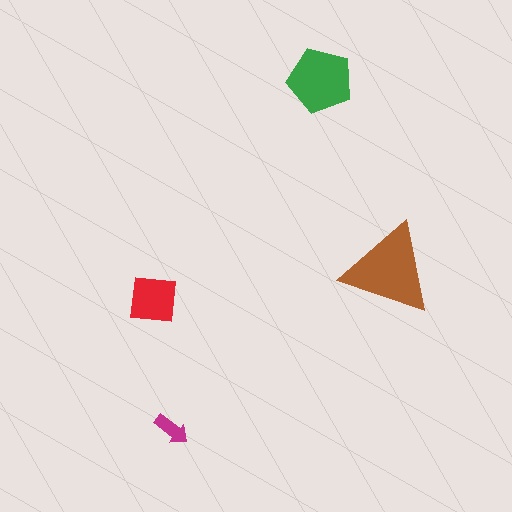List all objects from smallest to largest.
The magenta arrow, the red square, the green pentagon, the brown triangle.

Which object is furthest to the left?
The red square is leftmost.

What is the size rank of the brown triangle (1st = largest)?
1st.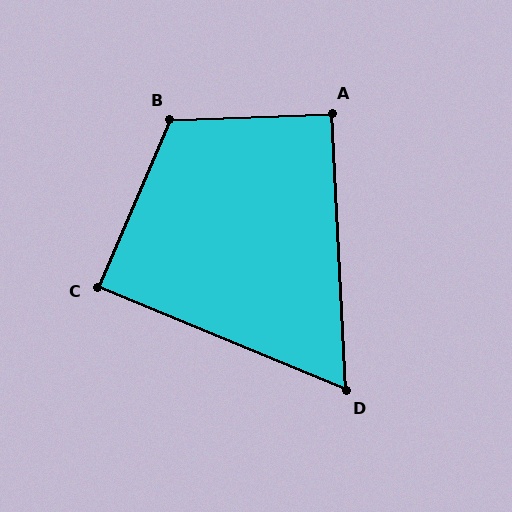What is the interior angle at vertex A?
Approximately 91 degrees (approximately right).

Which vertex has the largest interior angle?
B, at approximately 115 degrees.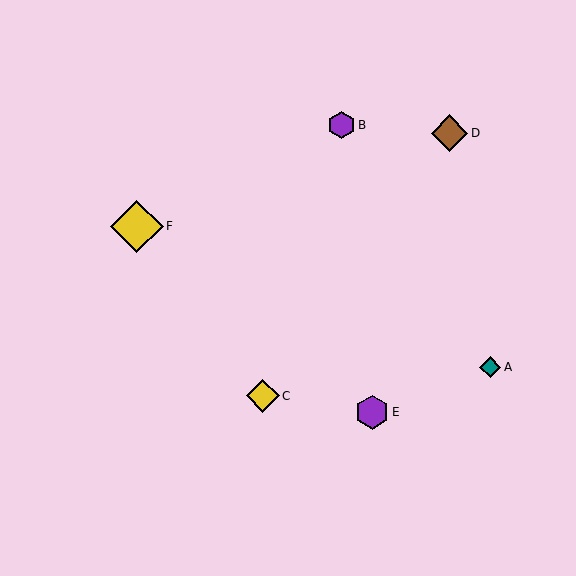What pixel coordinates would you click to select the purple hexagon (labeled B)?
Click at (341, 125) to select the purple hexagon B.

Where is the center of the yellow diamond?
The center of the yellow diamond is at (137, 226).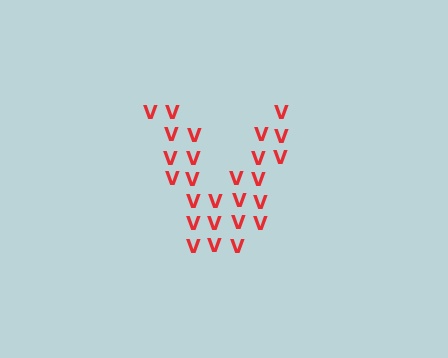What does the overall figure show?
The overall figure shows the letter V.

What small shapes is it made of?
It is made of small letter V's.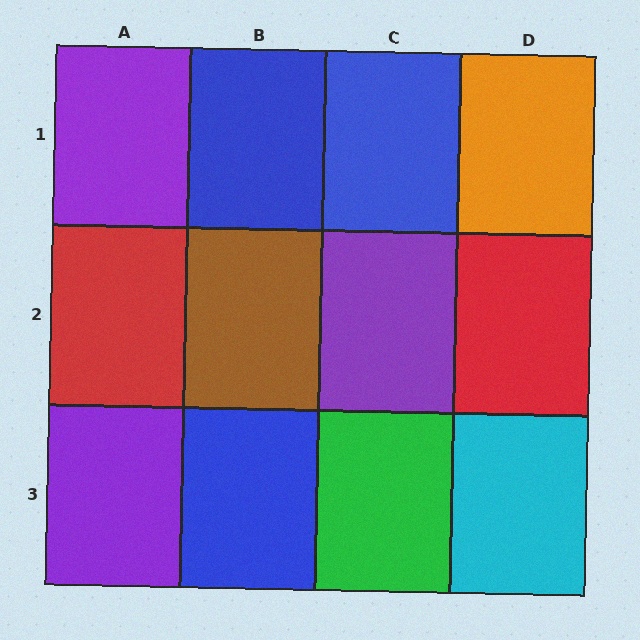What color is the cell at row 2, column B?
Brown.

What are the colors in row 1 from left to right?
Purple, blue, blue, orange.